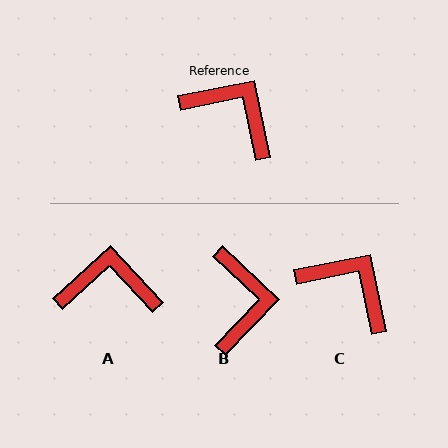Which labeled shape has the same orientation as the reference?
C.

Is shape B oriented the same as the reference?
No, it is off by about 55 degrees.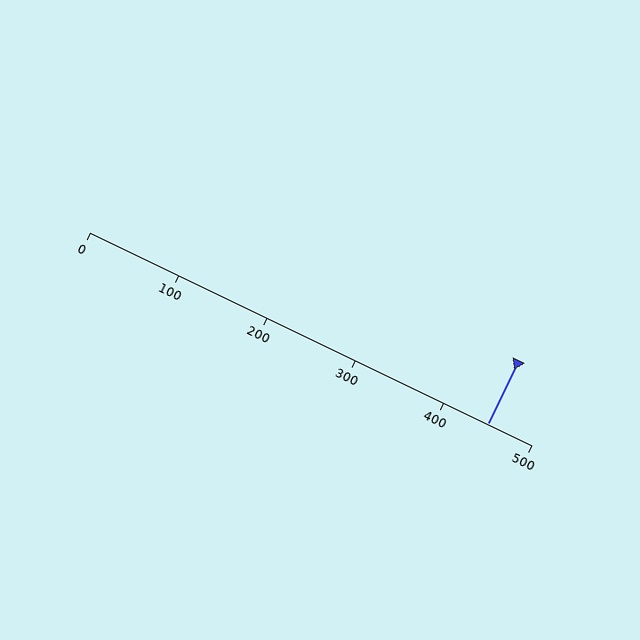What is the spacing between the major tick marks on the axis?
The major ticks are spaced 100 apart.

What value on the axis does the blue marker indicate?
The marker indicates approximately 450.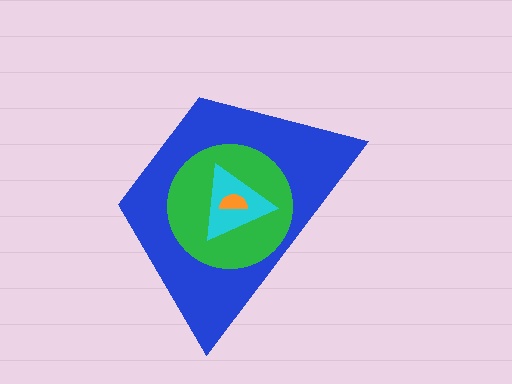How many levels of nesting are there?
4.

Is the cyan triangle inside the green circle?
Yes.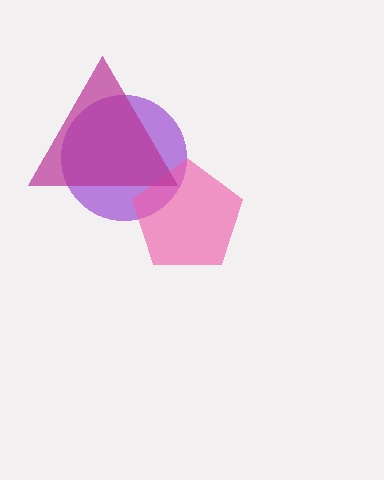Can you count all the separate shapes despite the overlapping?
Yes, there are 3 separate shapes.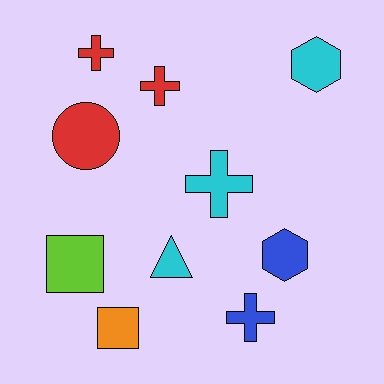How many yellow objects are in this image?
There are no yellow objects.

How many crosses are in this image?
There are 4 crosses.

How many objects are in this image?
There are 10 objects.